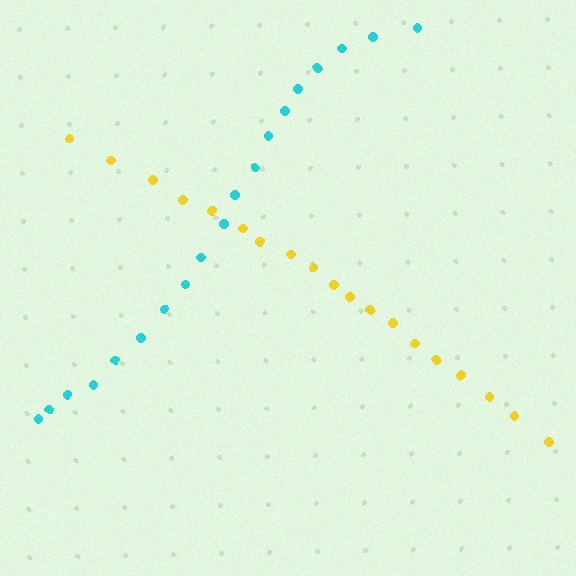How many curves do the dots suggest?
There are 2 distinct paths.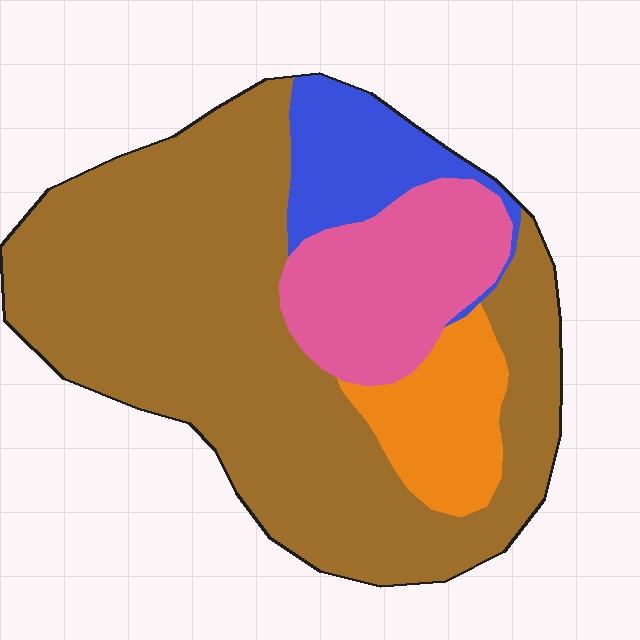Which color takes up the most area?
Brown, at roughly 65%.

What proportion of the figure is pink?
Pink covers 16% of the figure.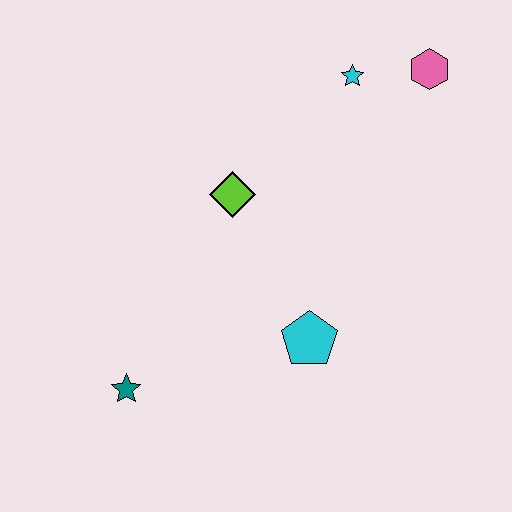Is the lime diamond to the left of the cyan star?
Yes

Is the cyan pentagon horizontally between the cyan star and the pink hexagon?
No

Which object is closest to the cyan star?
The pink hexagon is closest to the cyan star.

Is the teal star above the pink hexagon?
No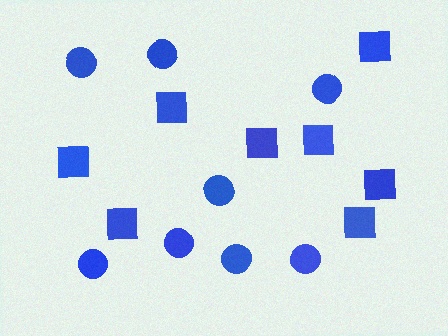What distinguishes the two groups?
There are 2 groups: one group of circles (8) and one group of squares (8).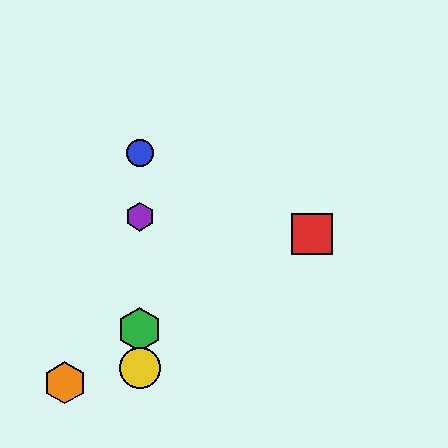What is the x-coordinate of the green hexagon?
The green hexagon is at x≈140.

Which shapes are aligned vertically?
The blue circle, the green hexagon, the yellow circle, the purple hexagon are aligned vertically.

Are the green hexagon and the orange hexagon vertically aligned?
No, the green hexagon is at x≈140 and the orange hexagon is at x≈65.